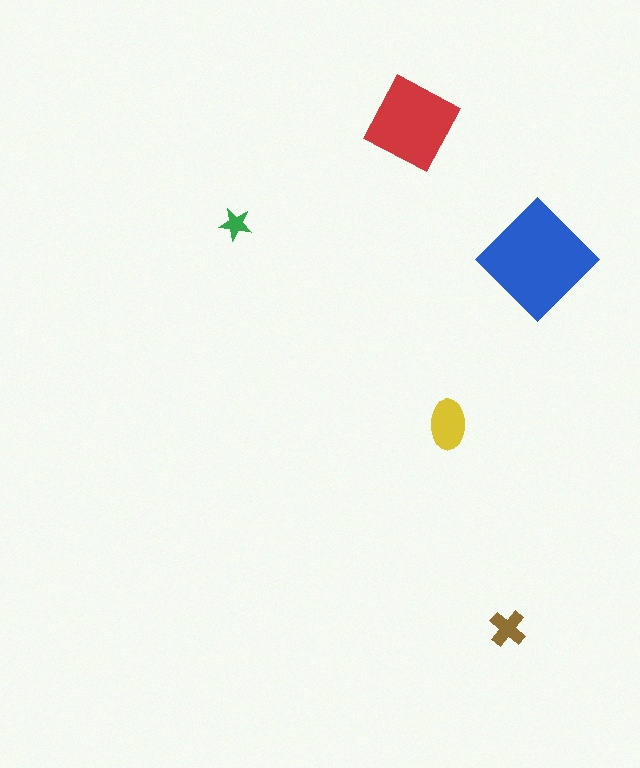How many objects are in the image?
There are 5 objects in the image.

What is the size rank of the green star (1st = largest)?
5th.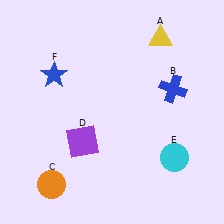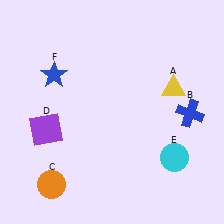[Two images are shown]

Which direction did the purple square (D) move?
The purple square (D) moved left.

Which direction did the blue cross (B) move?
The blue cross (B) moved down.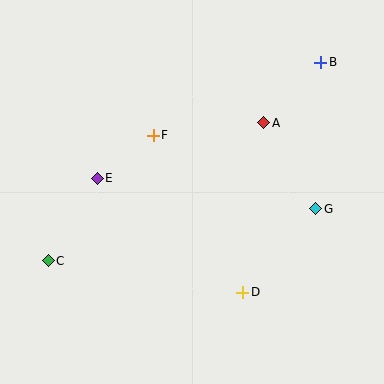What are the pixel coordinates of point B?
Point B is at (321, 62).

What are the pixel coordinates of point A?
Point A is at (264, 123).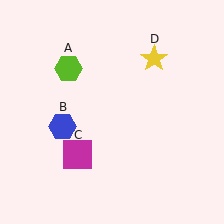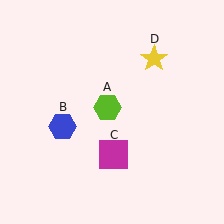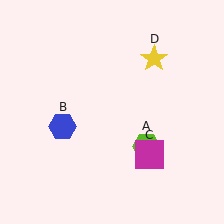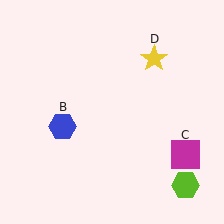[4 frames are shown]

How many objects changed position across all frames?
2 objects changed position: lime hexagon (object A), magenta square (object C).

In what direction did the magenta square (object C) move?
The magenta square (object C) moved right.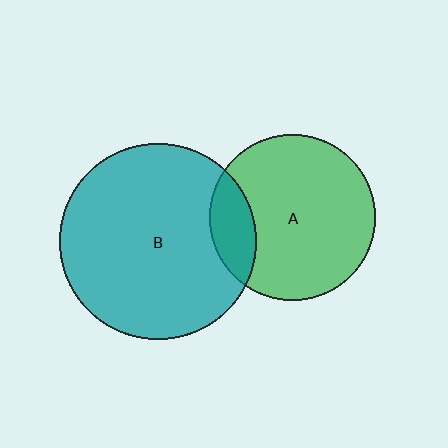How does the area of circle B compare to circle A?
Approximately 1.4 times.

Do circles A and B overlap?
Yes.